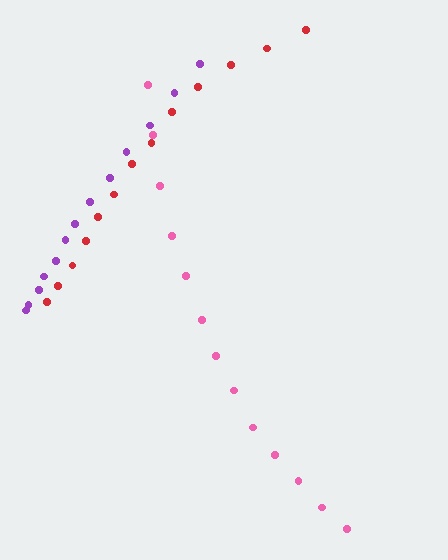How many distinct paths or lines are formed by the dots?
There are 3 distinct paths.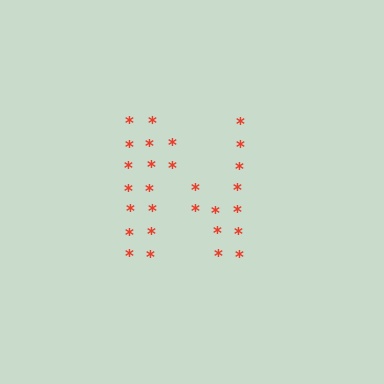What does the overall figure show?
The overall figure shows the letter N.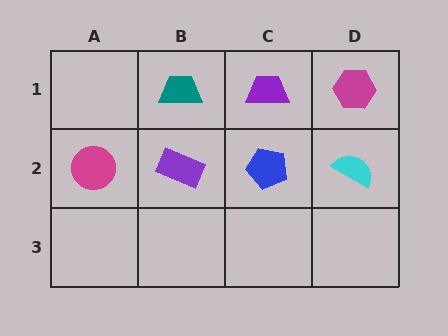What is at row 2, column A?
A magenta circle.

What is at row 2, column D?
A cyan semicircle.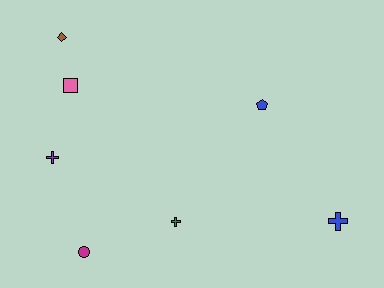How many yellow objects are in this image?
There are no yellow objects.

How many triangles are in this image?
There are no triangles.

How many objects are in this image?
There are 7 objects.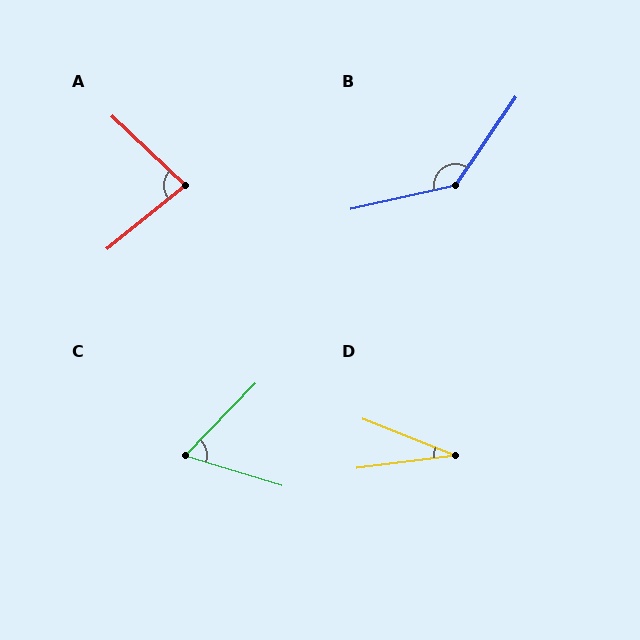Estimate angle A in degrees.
Approximately 82 degrees.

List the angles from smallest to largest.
D (29°), C (63°), A (82°), B (137°).